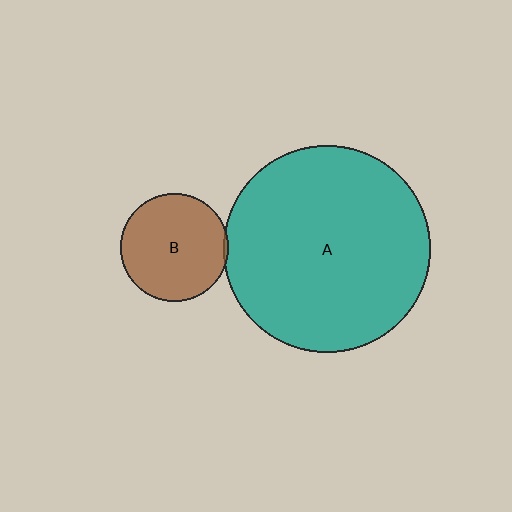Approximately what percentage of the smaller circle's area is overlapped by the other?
Approximately 5%.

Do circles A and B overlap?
Yes.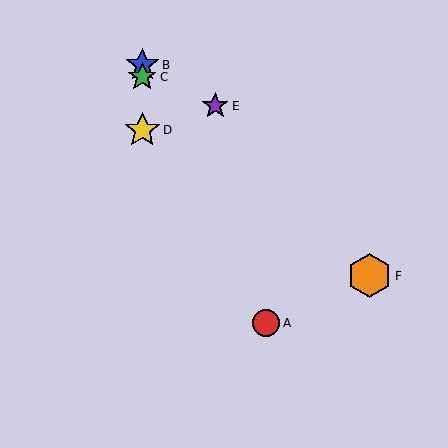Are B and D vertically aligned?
Yes, both are at x≈142.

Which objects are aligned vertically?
Objects B, C, D are aligned vertically.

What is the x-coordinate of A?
Object A is at x≈266.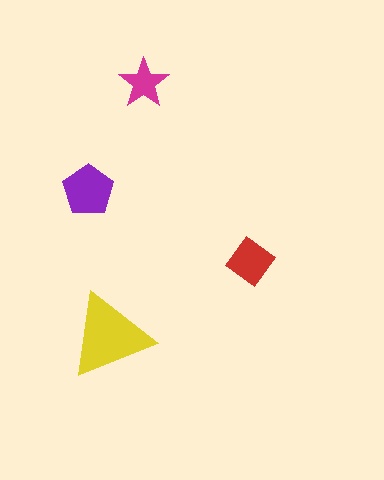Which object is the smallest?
The magenta star.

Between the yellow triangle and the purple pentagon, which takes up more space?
The yellow triangle.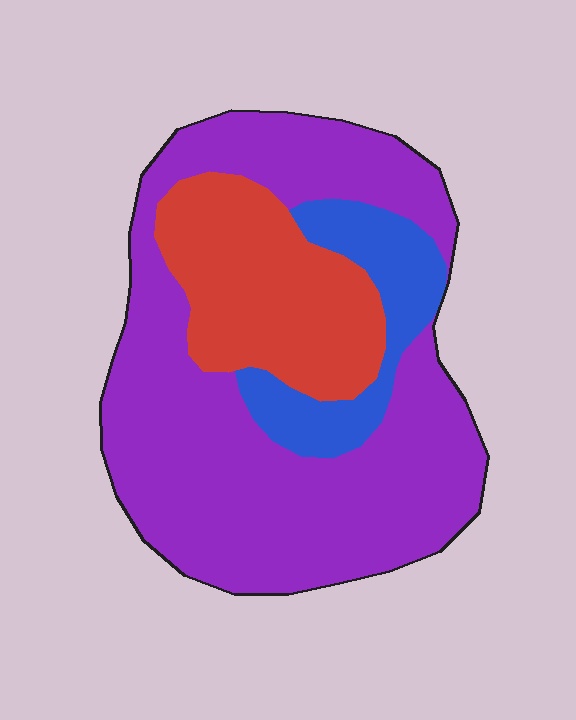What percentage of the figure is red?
Red takes up between a sixth and a third of the figure.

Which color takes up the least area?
Blue, at roughly 15%.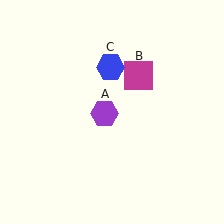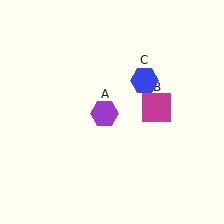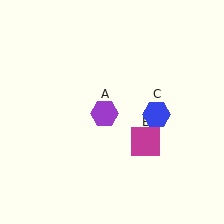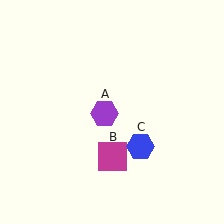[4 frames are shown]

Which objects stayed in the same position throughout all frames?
Purple hexagon (object A) remained stationary.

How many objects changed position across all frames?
2 objects changed position: magenta square (object B), blue hexagon (object C).